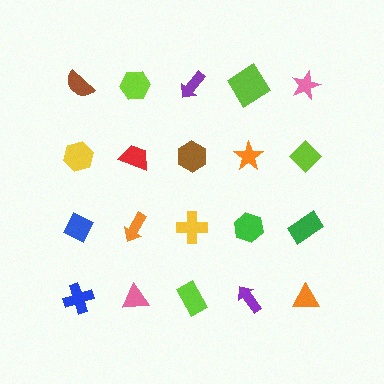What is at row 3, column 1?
A blue diamond.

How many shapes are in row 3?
5 shapes.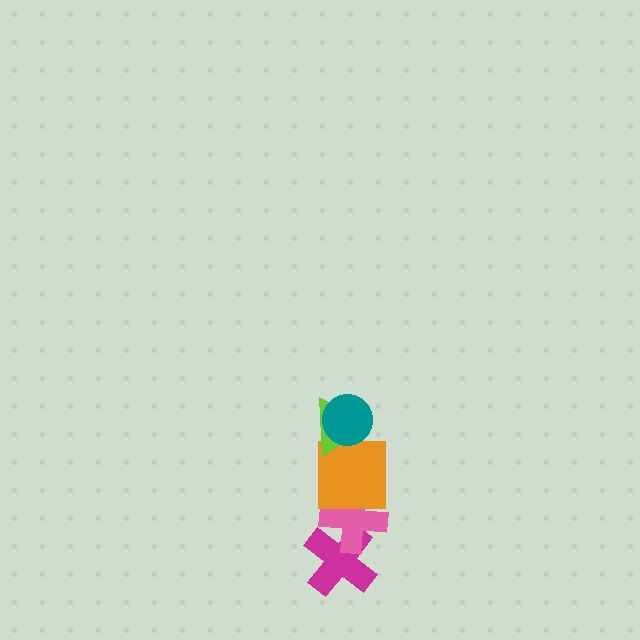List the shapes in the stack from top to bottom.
From top to bottom: the teal circle, the lime triangle, the orange square, the pink cross, the magenta cross.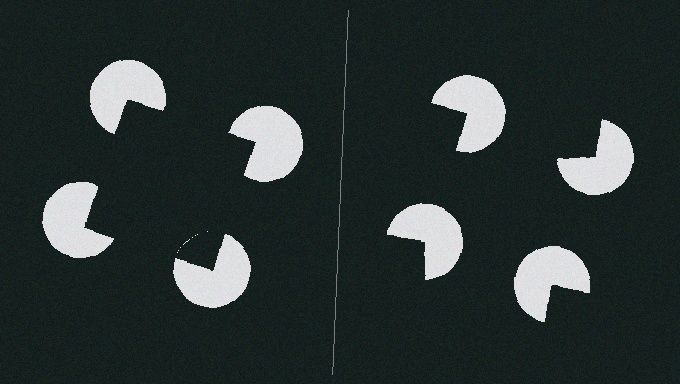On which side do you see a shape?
An illusory square appears on the left side. On the right side the wedge cuts are rotated, so no coherent shape forms.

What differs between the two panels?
The pac-man discs are positioned identically on both sides; only the wedge orientations differ. On the left they align to a square; on the right they are misaligned.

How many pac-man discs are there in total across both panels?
8 — 4 on each side.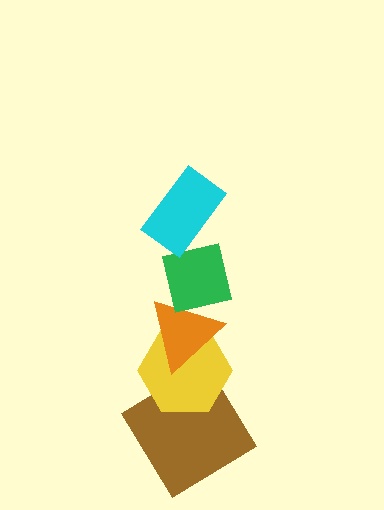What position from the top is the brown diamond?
The brown diamond is 5th from the top.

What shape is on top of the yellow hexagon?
The orange triangle is on top of the yellow hexagon.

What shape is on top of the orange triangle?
The green square is on top of the orange triangle.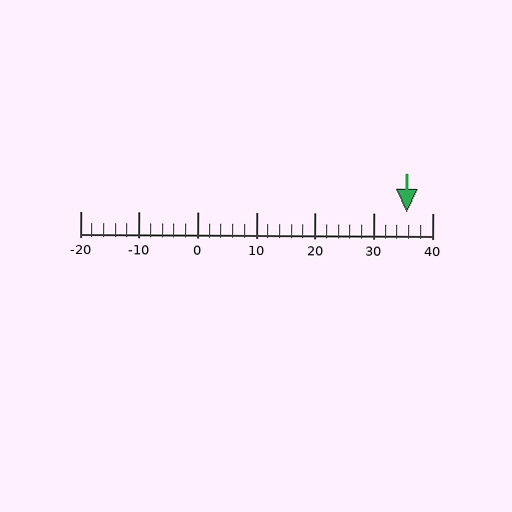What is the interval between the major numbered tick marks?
The major tick marks are spaced 10 units apart.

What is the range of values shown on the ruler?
The ruler shows values from -20 to 40.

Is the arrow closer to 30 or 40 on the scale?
The arrow is closer to 40.